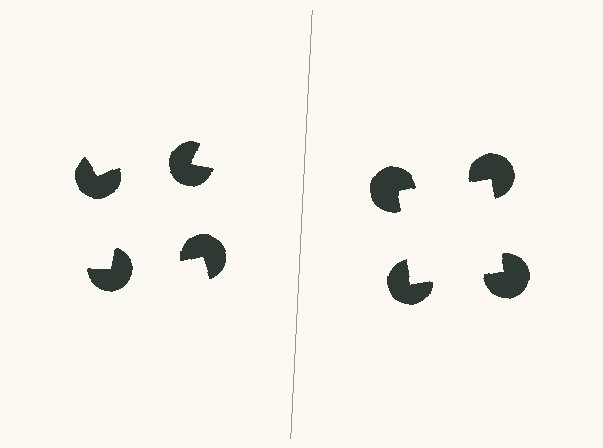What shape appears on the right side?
An illusory square.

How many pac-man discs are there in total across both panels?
8 — 4 on each side.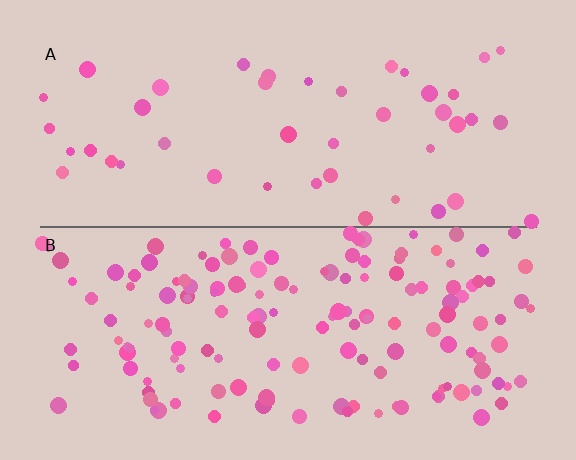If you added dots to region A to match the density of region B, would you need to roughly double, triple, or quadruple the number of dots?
Approximately triple.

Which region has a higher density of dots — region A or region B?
B (the bottom).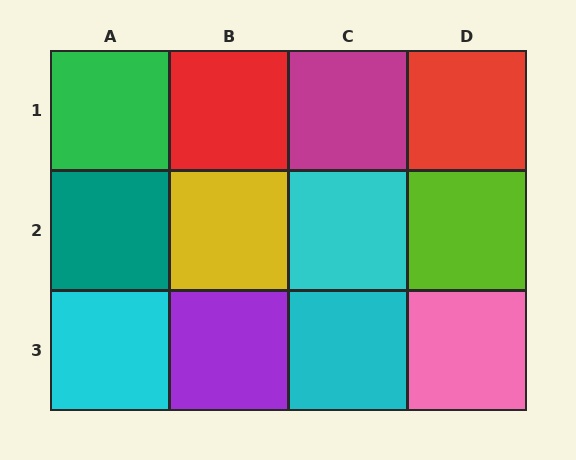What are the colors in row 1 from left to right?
Green, red, magenta, red.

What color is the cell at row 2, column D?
Lime.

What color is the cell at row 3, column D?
Pink.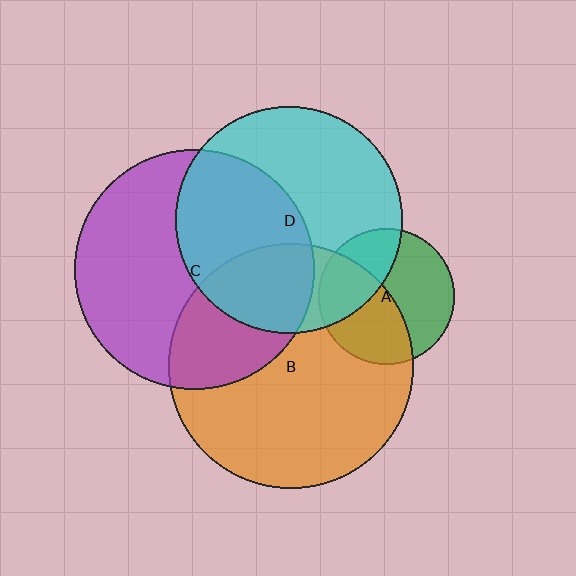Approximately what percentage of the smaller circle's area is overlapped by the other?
Approximately 35%.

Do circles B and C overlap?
Yes.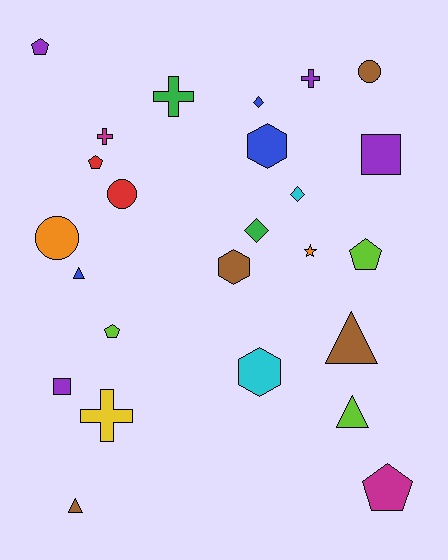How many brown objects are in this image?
There are 4 brown objects.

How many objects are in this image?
There are 25 objects.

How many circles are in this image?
There are 3 circles.